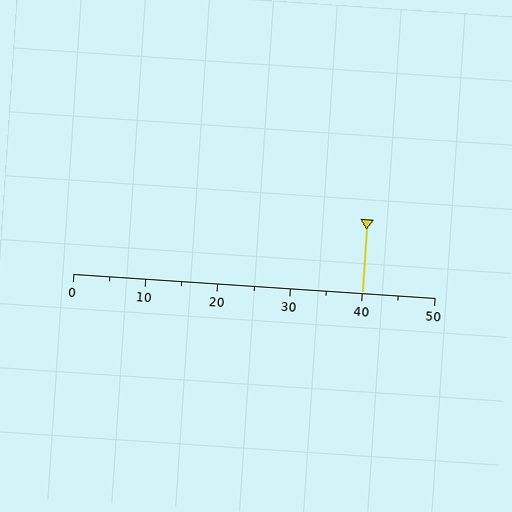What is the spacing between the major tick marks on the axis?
The major ticks are spaced 10 apart.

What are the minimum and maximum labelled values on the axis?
The axis runs from 0 to 50.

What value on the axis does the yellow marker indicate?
The marker indicates approximately 40.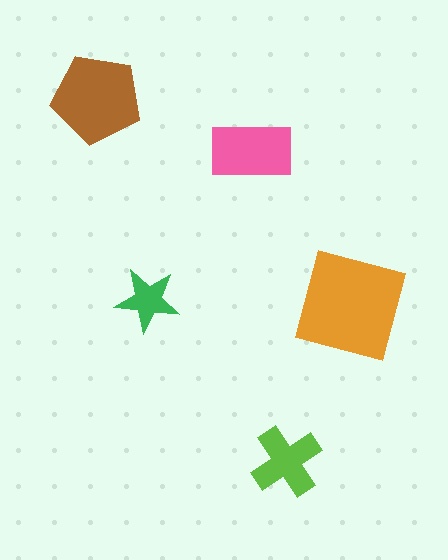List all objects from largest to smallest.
The orange square, the brown pentagon, the pink rectangle, the lime cross, the green star.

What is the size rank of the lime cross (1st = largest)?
4th.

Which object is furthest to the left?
The brown pentagon is leftmost.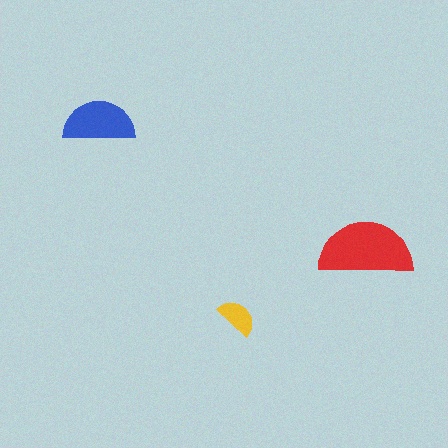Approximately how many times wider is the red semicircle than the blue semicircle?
About 1.5 times wider.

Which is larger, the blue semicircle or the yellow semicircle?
The blue one.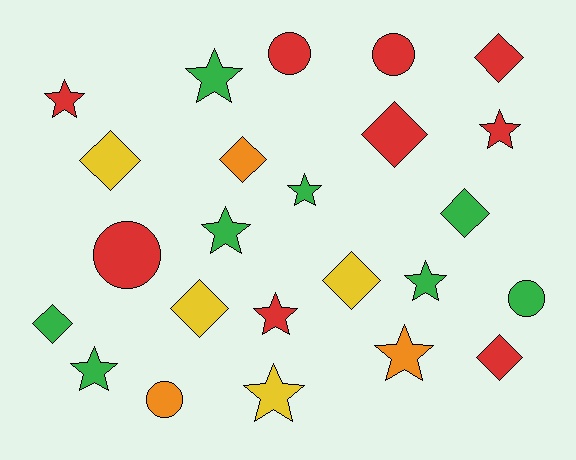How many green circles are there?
There is 1 green circle.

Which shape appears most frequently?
Star, with 10 objects.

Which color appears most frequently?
Red, with 9 objects.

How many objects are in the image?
There are 24 objects.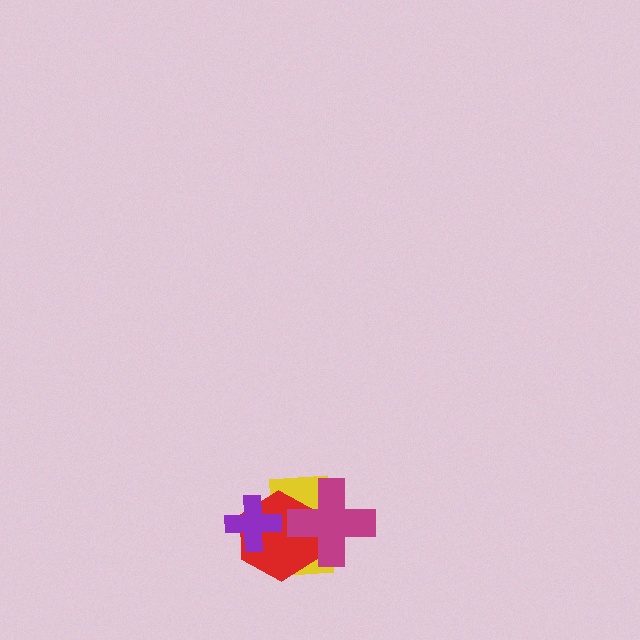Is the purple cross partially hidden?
No, no other shape covers it.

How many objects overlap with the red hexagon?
3 objects overlap with the red hexagon.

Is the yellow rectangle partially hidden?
Yes, it is partially covered by another shape.